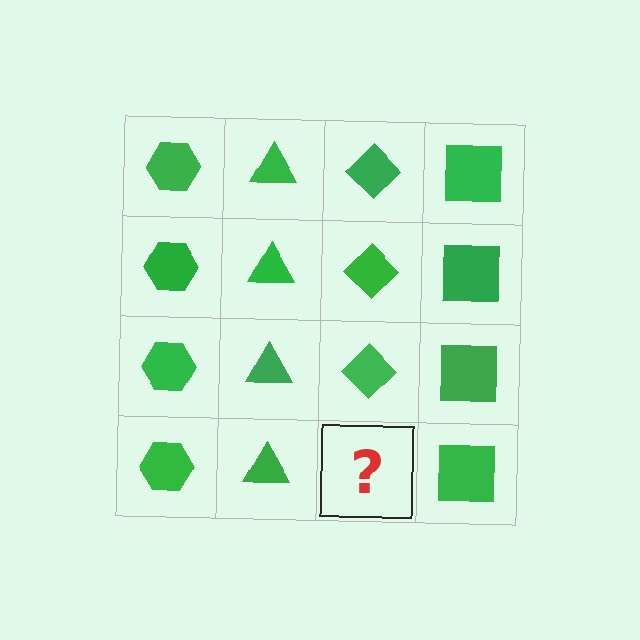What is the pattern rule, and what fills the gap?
The rule is that each column has a consistent shape. The gap should be filled with a green diamond.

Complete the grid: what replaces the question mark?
The question mark should be replaced with a green diamond.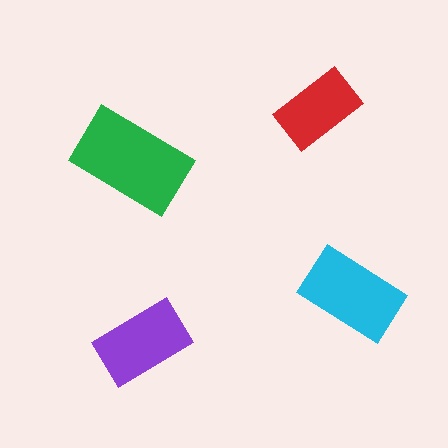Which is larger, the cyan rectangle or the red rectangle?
The cyan one.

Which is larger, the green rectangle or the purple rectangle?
The green one.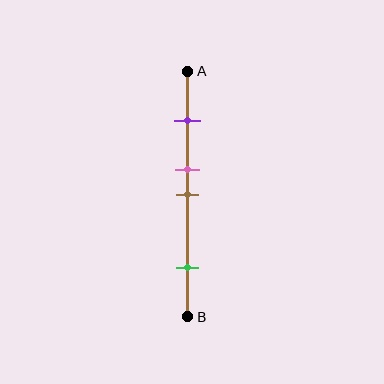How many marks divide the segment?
There are 4 marks dividing the segment.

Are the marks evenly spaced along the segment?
No, the marks are not evenly spaced.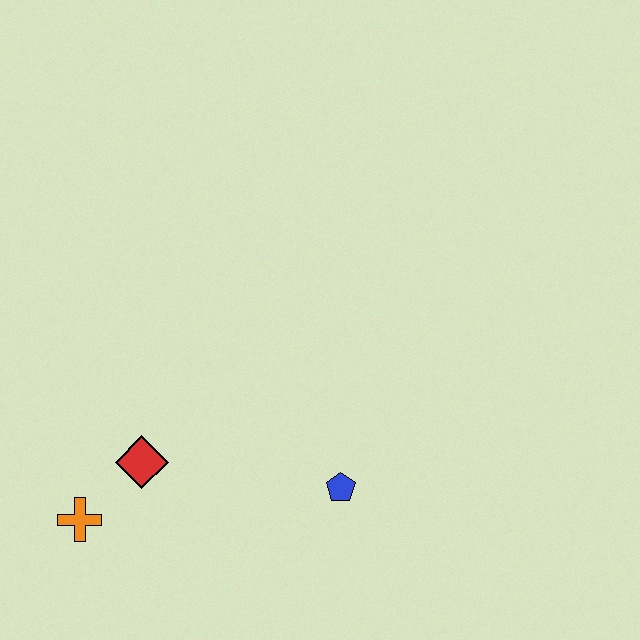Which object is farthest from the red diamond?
The blue pentagon is farthest from the red diamond.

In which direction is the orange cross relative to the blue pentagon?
The orange cross is to the left of the blue pentagon.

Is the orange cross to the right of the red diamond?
No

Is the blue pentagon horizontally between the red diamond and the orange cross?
No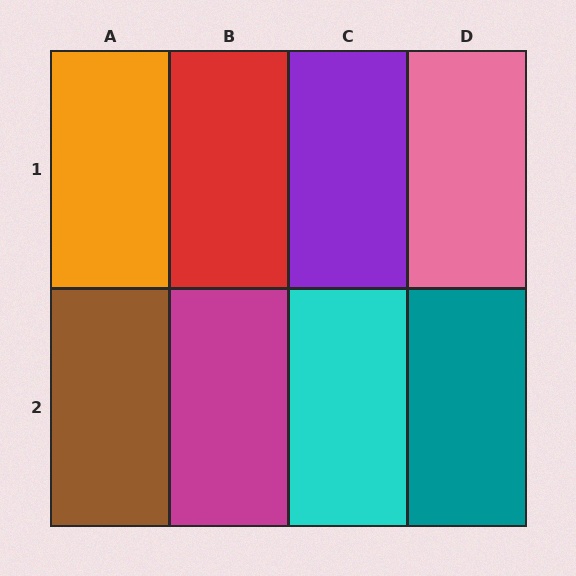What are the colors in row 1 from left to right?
Orange, red, purple, pink.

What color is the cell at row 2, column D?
Teal.